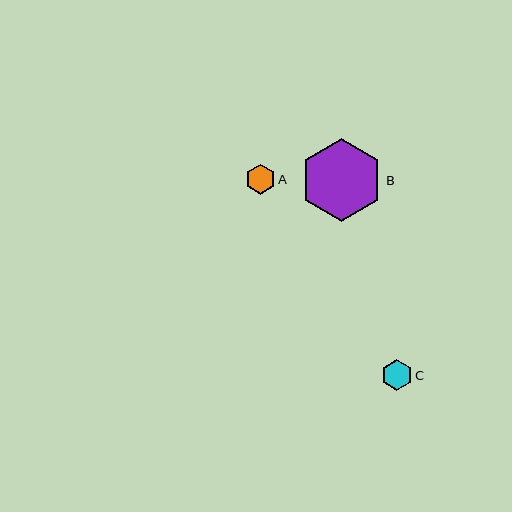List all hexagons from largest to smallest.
From largest to smallest: B, C, A.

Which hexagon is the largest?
Hexagon B is the largest with a size of approximately 83 pixels.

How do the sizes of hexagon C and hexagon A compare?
Hexagon C and hexagon A are approximately the same size.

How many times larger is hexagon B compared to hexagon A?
Hexagon B is approximately 2.8 times the size of hexagon A.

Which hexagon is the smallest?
Hexagon A is the smallest with a size of approximately 30 pixels.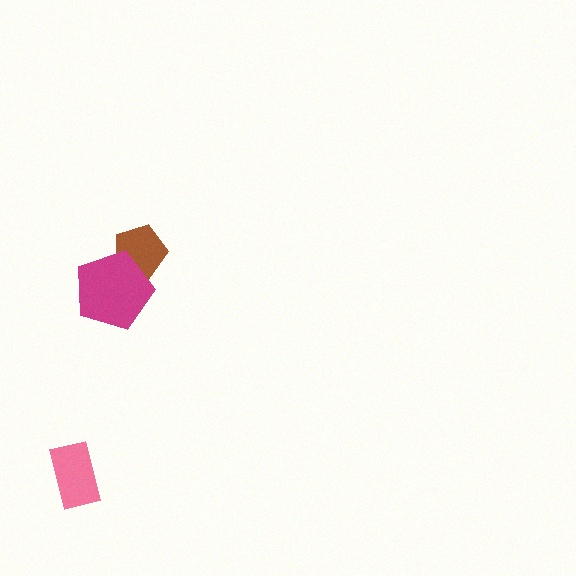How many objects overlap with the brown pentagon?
1 object overlaps with the brown pentagon.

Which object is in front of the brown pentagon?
The magenta pentagon is in front of the brown pentagon.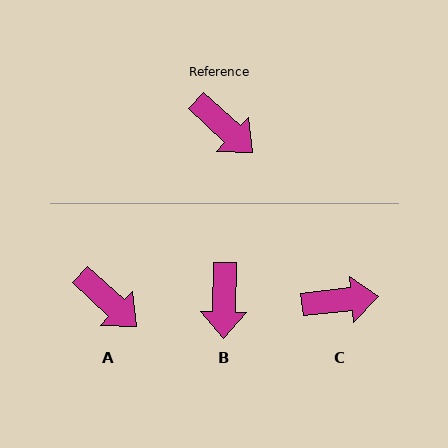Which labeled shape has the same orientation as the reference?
A.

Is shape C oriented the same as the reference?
No, it is off by about 49 degrees.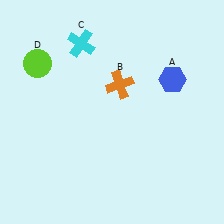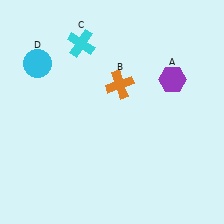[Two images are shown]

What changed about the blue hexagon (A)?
In Image 1, A is blue. In Image 2, it changed to purple.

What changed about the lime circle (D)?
In Image 1, D is lime. In Image 2, it changed to cyan.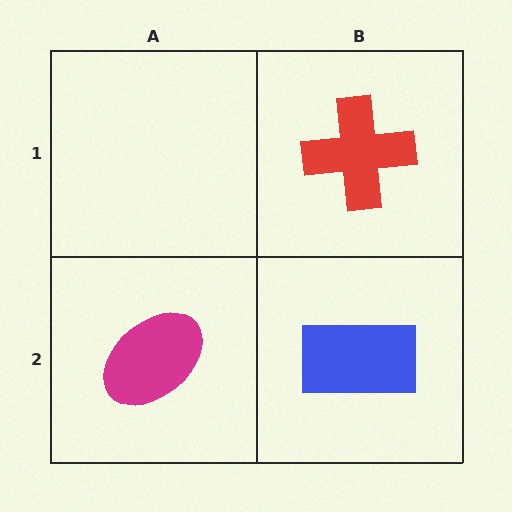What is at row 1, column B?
A red cross.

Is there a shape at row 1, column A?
No, that cell is empty.